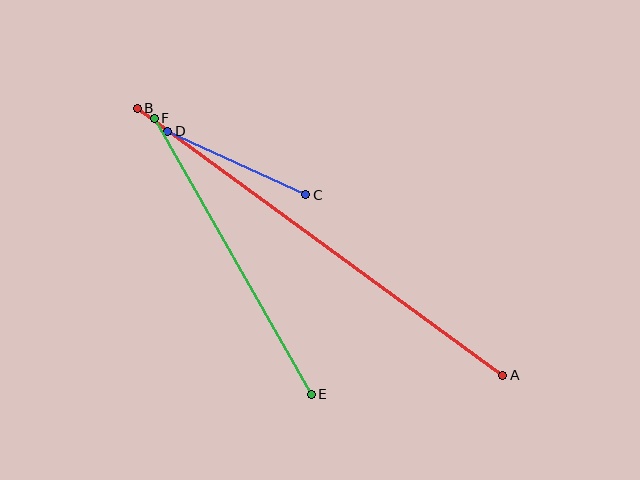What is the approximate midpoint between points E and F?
The midpoint is at approximately (233, 256) pixels.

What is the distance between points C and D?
The distance is approximately 152 pixels.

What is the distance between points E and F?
The distance is approximately 318 pixels.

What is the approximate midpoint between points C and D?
The midpoint is at approximately (237, 163) pixels.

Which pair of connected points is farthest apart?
Points A and B are farthest apart.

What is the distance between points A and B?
The distance is approximately 453 pixels.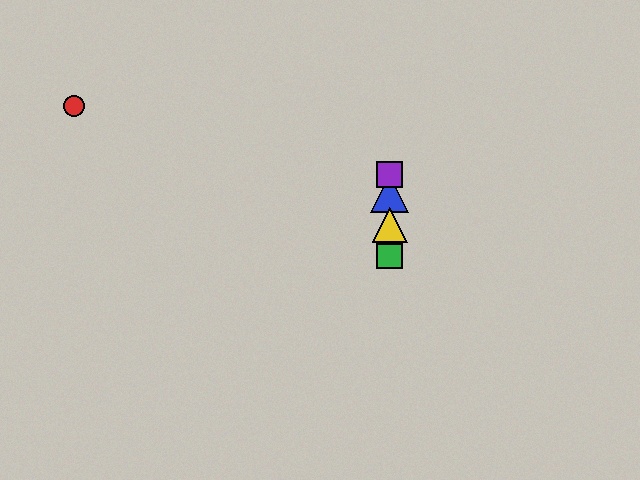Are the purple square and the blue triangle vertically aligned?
Yes, both are at x≈390.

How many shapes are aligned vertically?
4 shapes (the blue triangle, the green square, the yellow triangle, the purple square) are aligned vertically.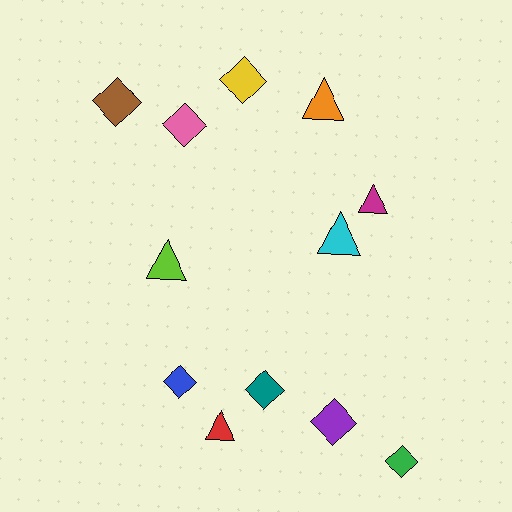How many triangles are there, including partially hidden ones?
There are 5 triangles.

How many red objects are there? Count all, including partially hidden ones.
There is 1 red object.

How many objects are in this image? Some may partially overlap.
There are 12 objects.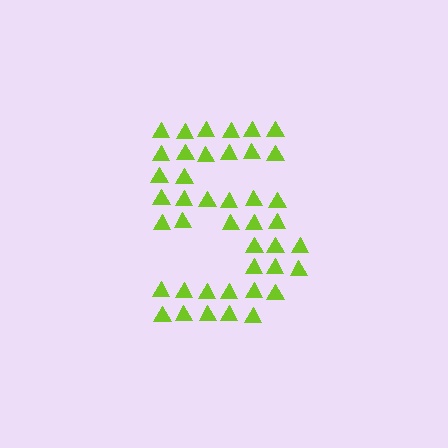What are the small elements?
The small elements are triangles.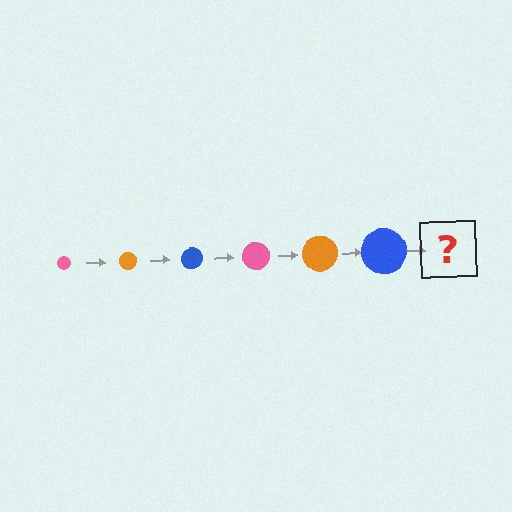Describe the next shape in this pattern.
It should be a pink circle, larger than the previous one.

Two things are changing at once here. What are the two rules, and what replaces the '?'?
The two rules are that the circle grows larger each step and the color cycles through pink, orange, and blue. The '?' should be a pink circle, larger than the previous one.